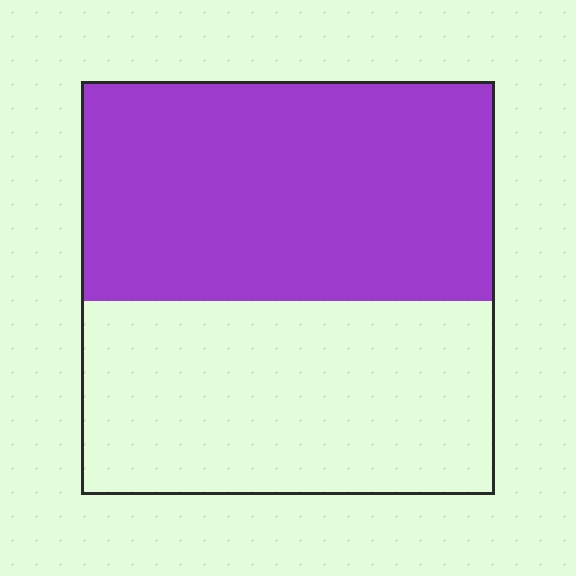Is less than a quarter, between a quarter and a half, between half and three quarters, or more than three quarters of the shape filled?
Between half and three quarters.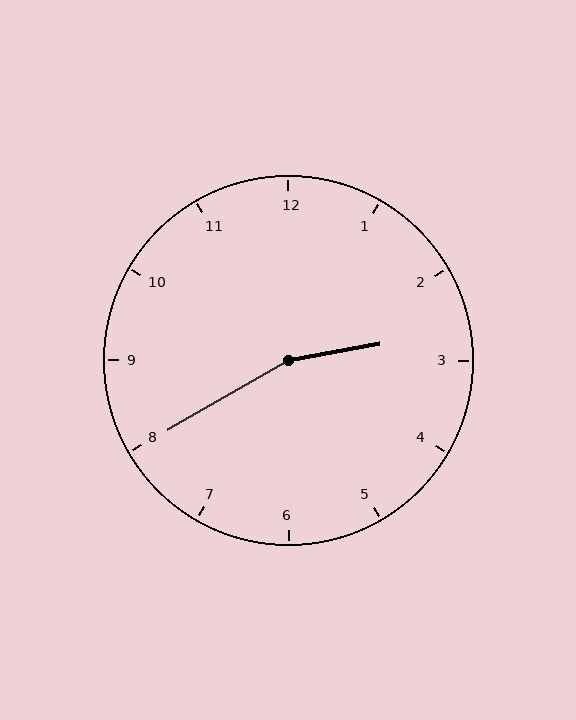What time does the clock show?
2:40.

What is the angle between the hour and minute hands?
Approximately 160 degrees.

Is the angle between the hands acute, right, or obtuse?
It is obtuse.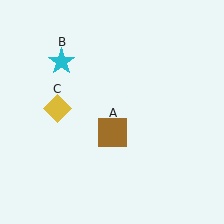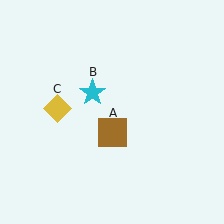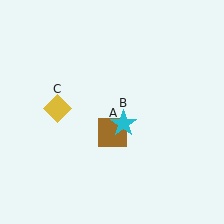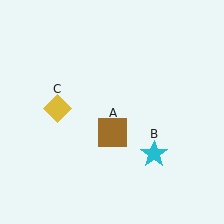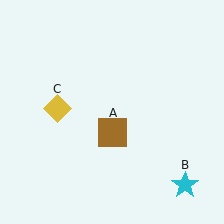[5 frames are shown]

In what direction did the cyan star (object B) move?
The cyan star (object B) moved down and to the right.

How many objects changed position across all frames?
1 object changed position: cyan star (object B).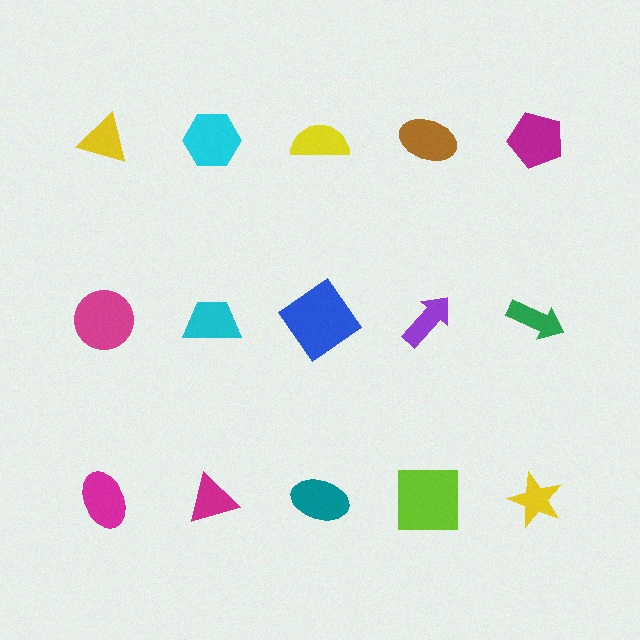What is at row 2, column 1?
A magenta circle.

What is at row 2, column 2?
A cyan trapezoid.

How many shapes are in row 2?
5 shapes.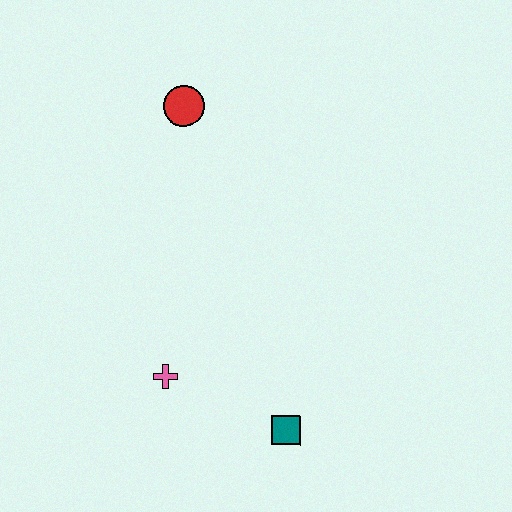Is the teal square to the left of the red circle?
No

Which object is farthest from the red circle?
The teal square is farthest from the red circle.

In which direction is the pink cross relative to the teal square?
The pink cross is to the left of the teal square.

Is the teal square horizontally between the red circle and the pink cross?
No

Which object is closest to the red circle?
The pink cross is closest to the red circle.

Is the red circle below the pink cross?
No